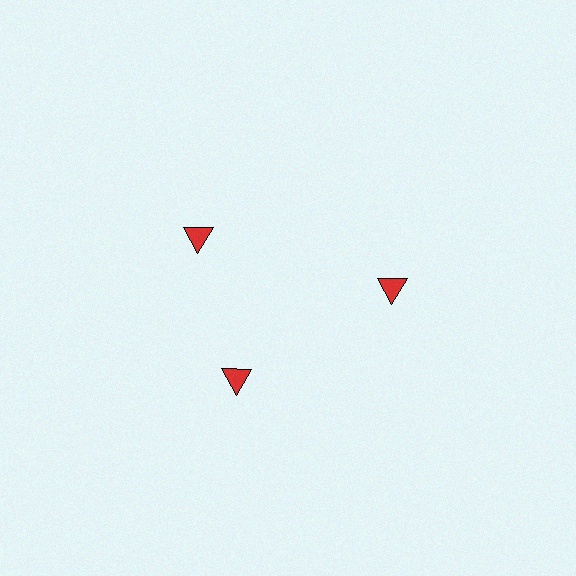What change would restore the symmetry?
The symmetry would be restored by rotating it back into even spacing with its neighbors so that all 3 triangles sit at equal angles and equal distance from the center.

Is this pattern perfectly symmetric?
No. The 3 red triangles are arranged in a ring, but one element near the 11 o'clock position is rotated out of alignment along the ring, breaking the 3-fold rotational symmetry.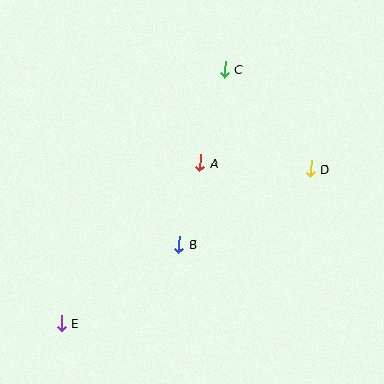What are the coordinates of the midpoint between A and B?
The midpoint between A and B is at (190, 204).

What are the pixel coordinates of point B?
Point B is at (179, 245).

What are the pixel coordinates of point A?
Point A is at (200, 163).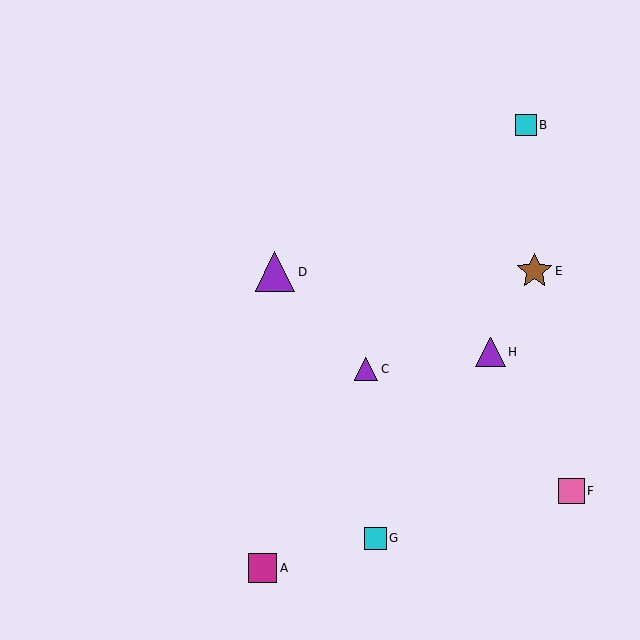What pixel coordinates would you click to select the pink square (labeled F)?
Click at (572, 491) to select the pink square F.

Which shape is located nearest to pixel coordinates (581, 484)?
The pink square (labeled F) at (572, 491) is nearest to that location.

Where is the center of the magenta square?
The center of the magenta square is at (262, 568).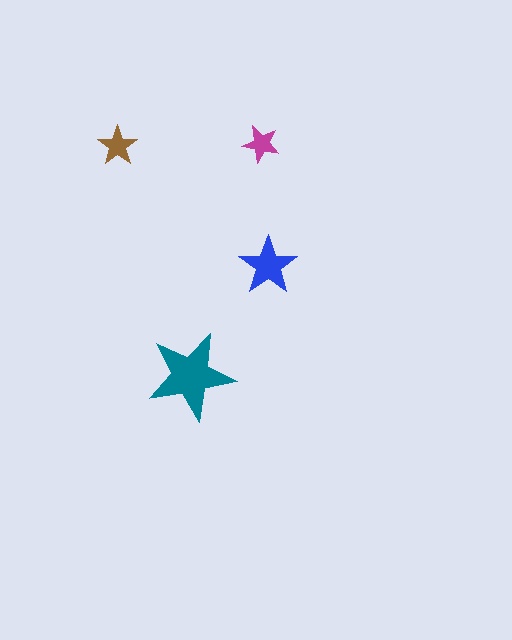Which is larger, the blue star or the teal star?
The teal one.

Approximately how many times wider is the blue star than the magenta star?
About 1.5 times wider.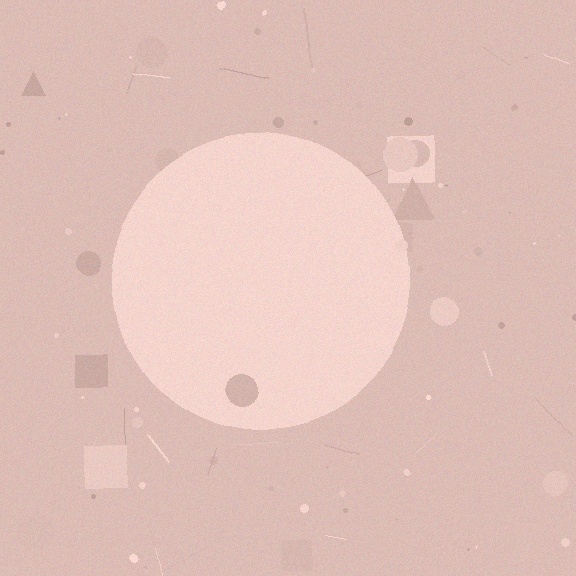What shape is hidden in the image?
A circle is hidden in the image.